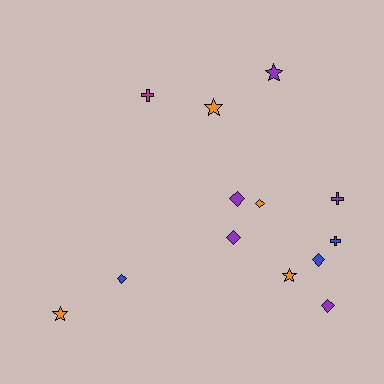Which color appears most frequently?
Purple, with 5 objects.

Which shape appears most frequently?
Diamond, with 6 objects.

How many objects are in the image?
There are 13 objects.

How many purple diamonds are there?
There are 3 purple diamonds.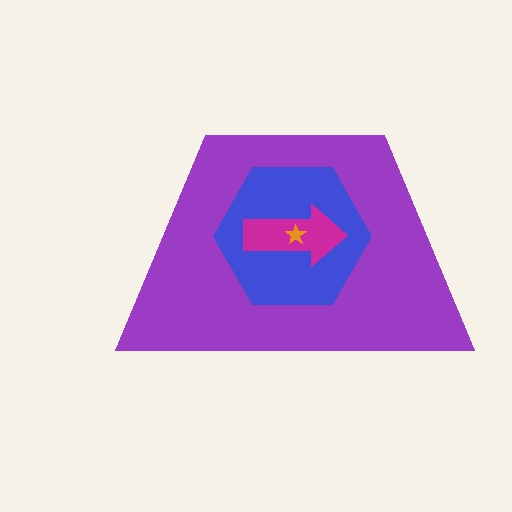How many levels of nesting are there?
4.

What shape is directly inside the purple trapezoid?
The blue hexagon.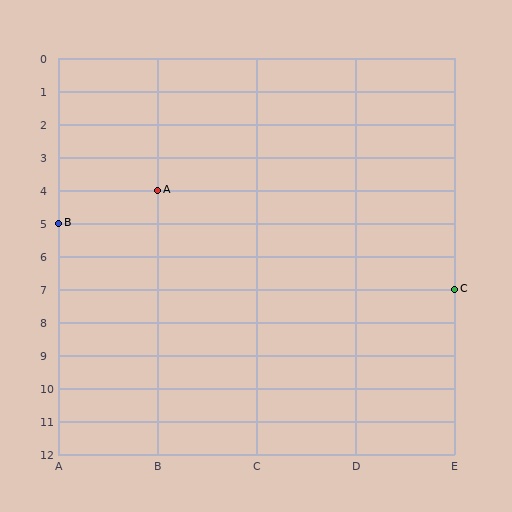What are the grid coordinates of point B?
Point B is at grid coordinates (A, 5).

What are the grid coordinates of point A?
Point A is at grid coordinates (B, 4).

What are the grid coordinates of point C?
Point C is at grid coordinates (E, 7).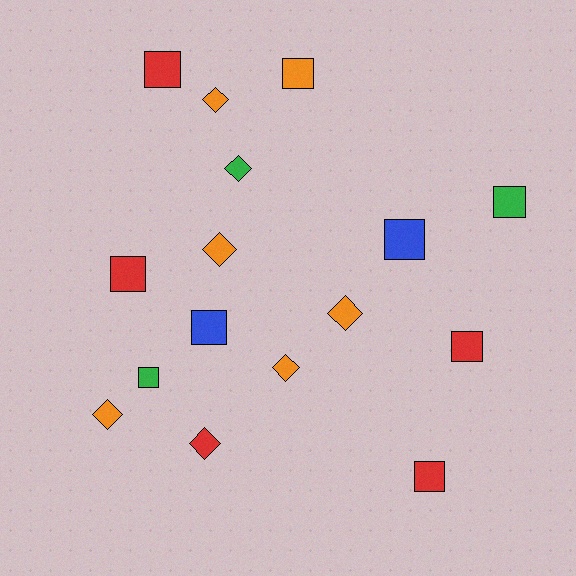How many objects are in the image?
There are 16 objects.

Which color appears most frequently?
Orange, with 6 objects.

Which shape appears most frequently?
Square, with 9 objects.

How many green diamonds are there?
There is 1 green diamond.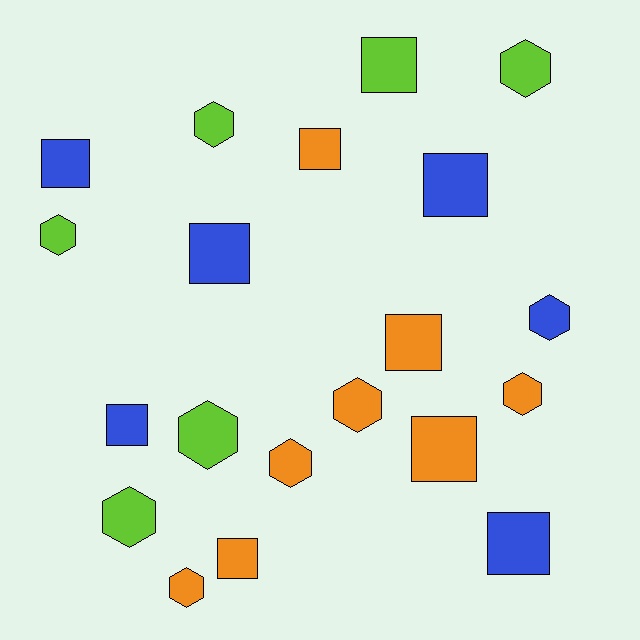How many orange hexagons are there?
There are 4 orange hexagons.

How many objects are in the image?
There are 20 objects.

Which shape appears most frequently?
Hexagon, with 10 objects.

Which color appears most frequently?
Orange, with 8 objects.